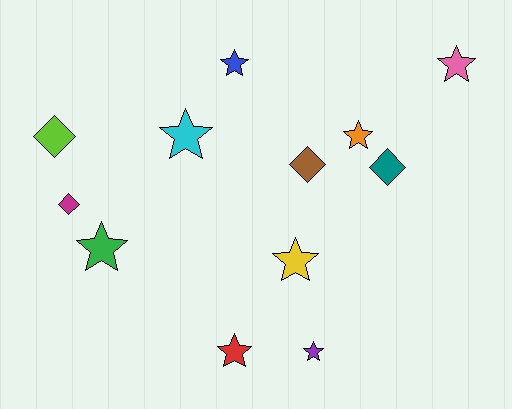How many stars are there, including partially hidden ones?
There are 8 stars.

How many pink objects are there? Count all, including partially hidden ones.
There is 1 pink object.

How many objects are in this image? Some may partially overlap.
There are 12 objects.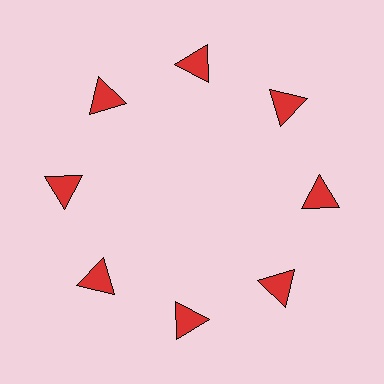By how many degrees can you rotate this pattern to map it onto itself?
The pattern maps onto itself every 45 degrees of rotation.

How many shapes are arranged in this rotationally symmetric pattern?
There are 8 shapes, arranged in 8 groups of 1.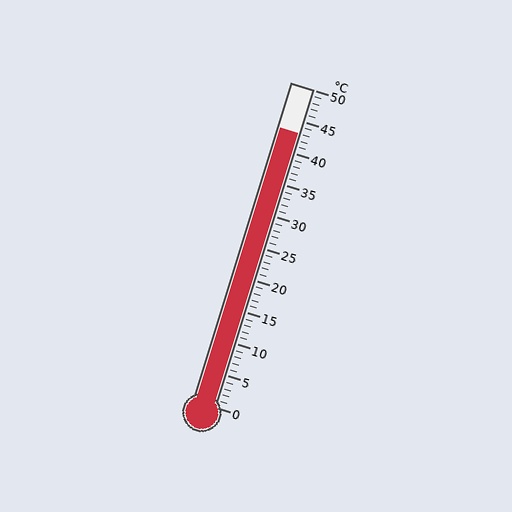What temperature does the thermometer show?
The thermometer shows approximately 43°C.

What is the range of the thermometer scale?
The thermometer scale ranges from 0°C to 50°C.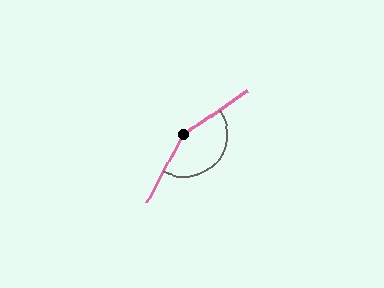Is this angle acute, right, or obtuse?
It is obtuse.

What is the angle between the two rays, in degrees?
Approximately 152 degrees.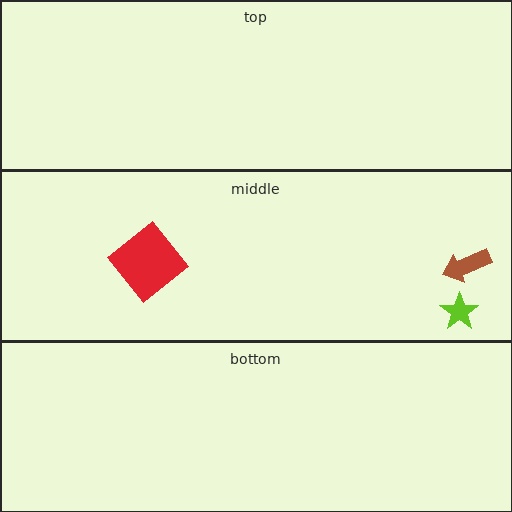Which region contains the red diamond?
The middle region.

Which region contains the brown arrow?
The middle region.